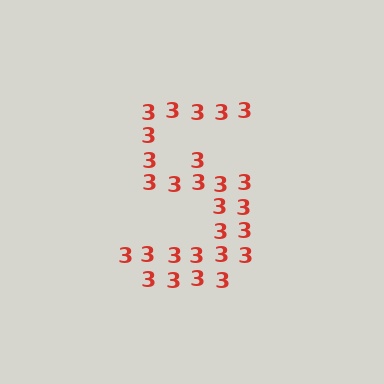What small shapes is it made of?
It is made of small digit 3's.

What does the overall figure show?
The overall figure shows the digit 5.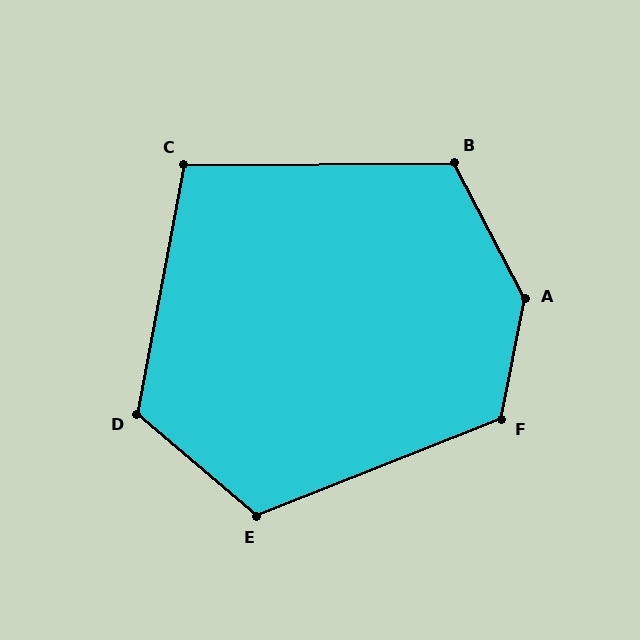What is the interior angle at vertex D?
Approximately 120 degrees (obtuse).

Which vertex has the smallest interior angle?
C, at approximately 101 degrees.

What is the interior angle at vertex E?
Approximately 118 degrees (obtuse).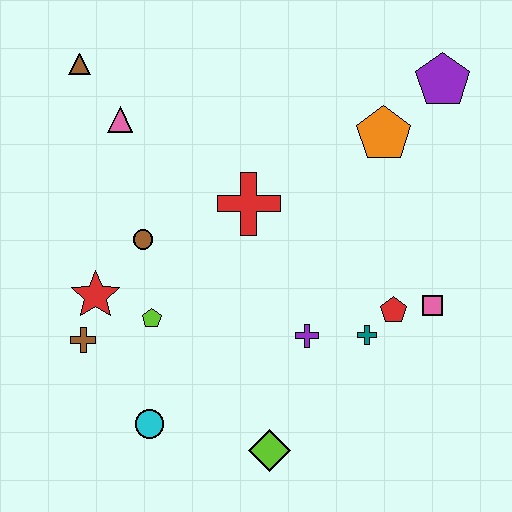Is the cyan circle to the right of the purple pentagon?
No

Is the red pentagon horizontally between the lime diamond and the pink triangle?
No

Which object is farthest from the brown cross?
The purple pentagon is farthest from the brown cross.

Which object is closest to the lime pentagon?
The red star is closest to the lime pentagon.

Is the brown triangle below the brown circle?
No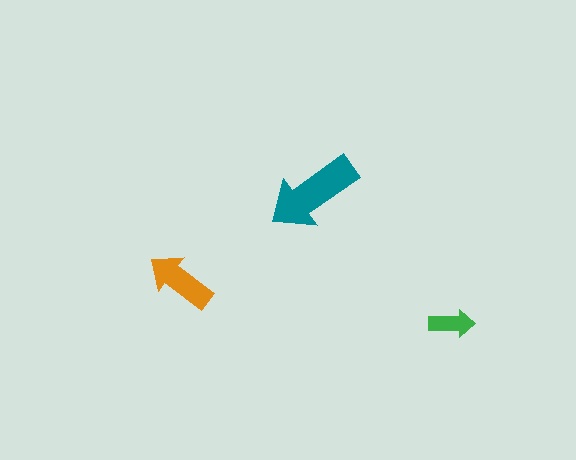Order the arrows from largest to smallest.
the teal one, the orange one, the green one.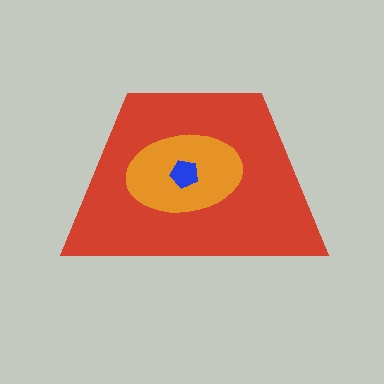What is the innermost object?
The blue pentagon.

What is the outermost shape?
The red trapezoid.